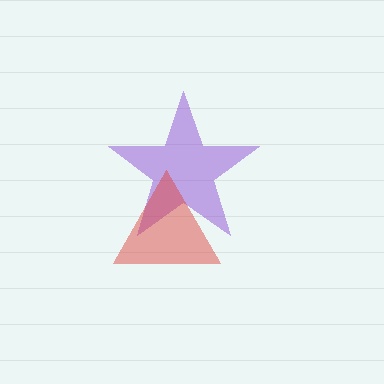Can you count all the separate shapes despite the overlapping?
Yes, there are 2 separate shapes.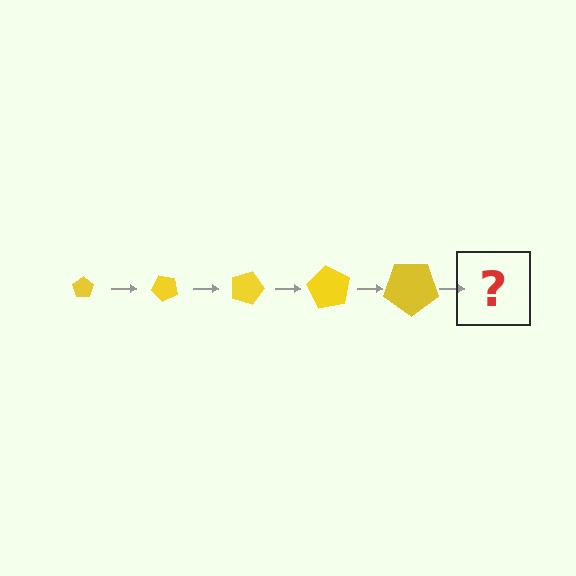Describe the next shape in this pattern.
It should be a pentagon, larger than the previous one and rotated 225 degrees from the start.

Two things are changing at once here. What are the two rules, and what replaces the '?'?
The two rules are that the pentagon grows larger each step and it rotates 45 degrees each step. The '?' should be a pentagon, larger than the previous one and rotated 225 degrees from the start.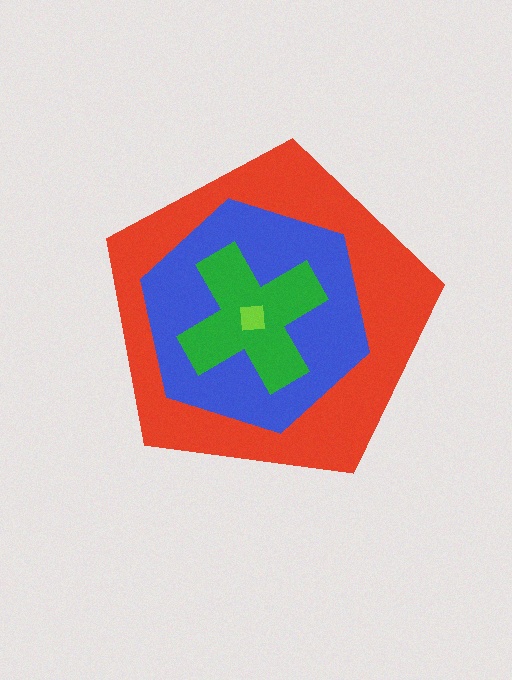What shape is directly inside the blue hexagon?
The green cross.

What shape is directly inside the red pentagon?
The blue hexagon.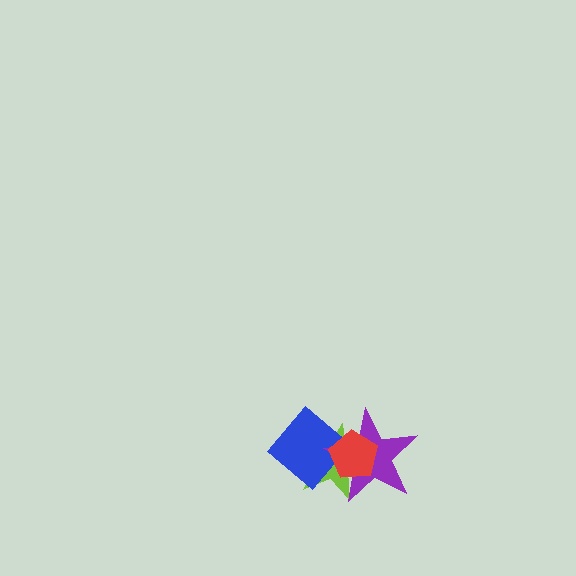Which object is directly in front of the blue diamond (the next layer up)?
The purple star is directly in front of the blue diamond.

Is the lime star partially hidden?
Yes, it is partially covered by another shape.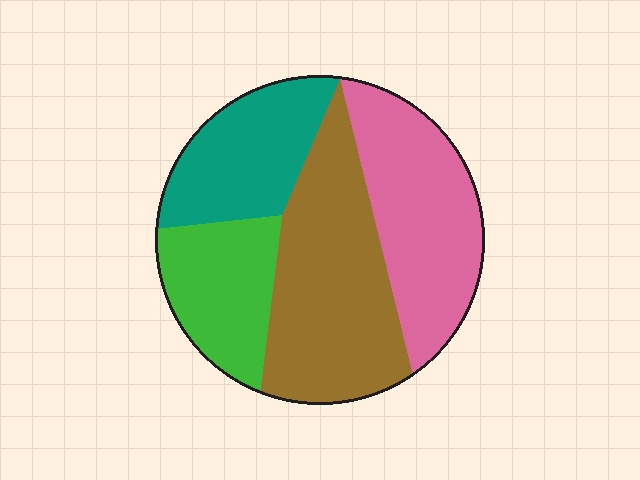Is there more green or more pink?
Pink.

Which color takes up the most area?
Brown, at roughly 35%.